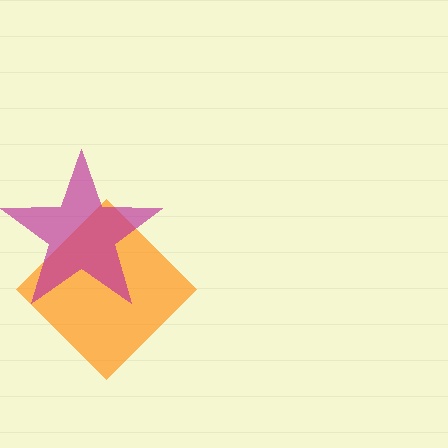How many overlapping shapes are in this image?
There are 2 overlapping shapes in the image.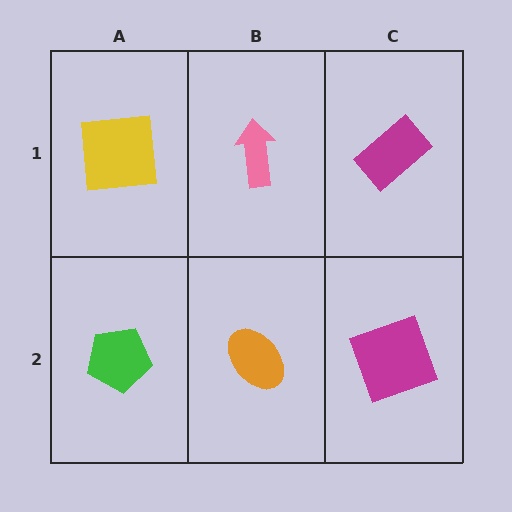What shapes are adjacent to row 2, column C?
A magenta rectangle (row 1, column C), an orange ellipse (row 2, column B).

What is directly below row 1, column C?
A magenta square.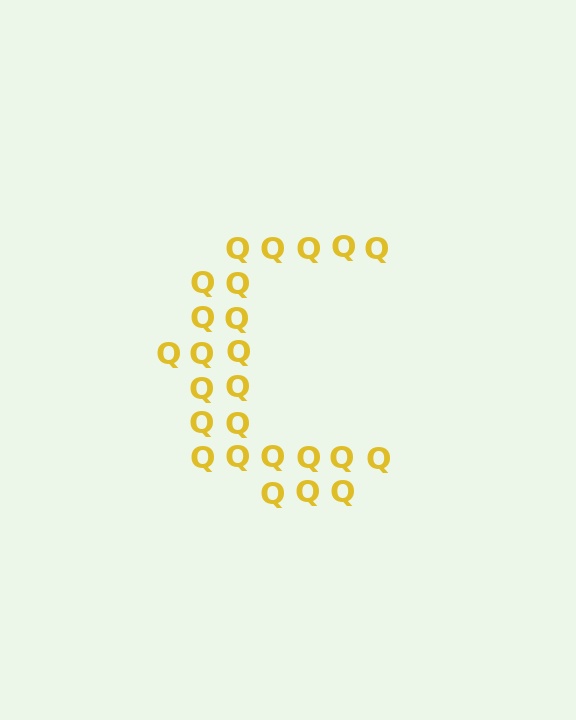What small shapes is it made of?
It is made of small letter Q's.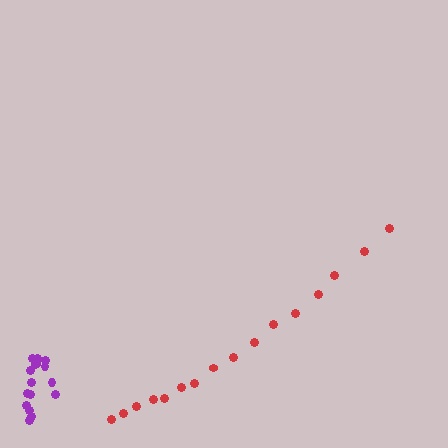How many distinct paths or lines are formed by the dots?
There are 2 distinct paths.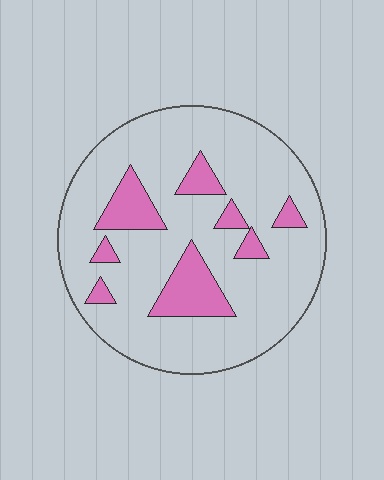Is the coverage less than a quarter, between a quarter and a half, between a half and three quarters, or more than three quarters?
Less than a quarter.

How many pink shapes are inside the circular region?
8.